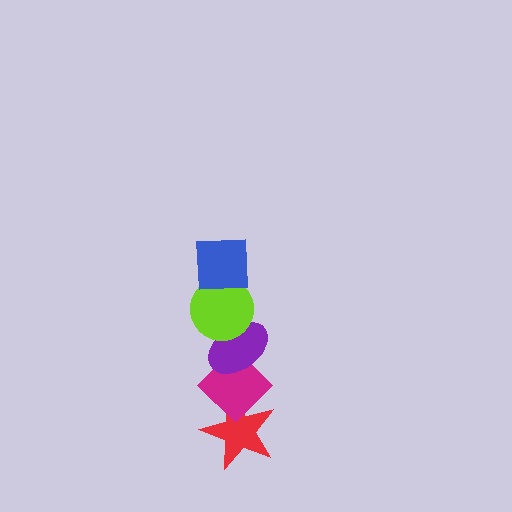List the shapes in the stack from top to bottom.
From top to bottom: the blue square, the lime circle, the purple ellipse, the magenta diamond, the red star.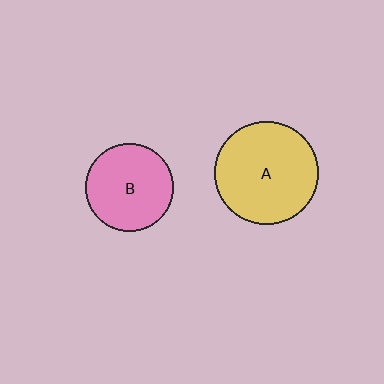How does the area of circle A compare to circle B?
Approximately 1.4 times.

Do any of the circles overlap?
No, none of the circles overlap.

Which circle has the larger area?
Circle A (yellow).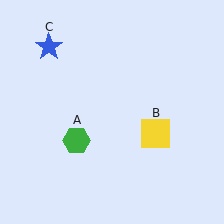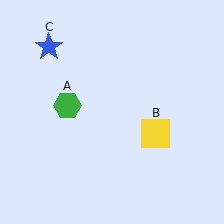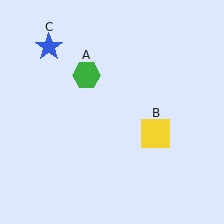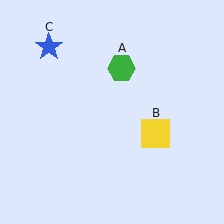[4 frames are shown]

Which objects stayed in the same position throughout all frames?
Yellow square (object B) and blue star (object C) remained stationary.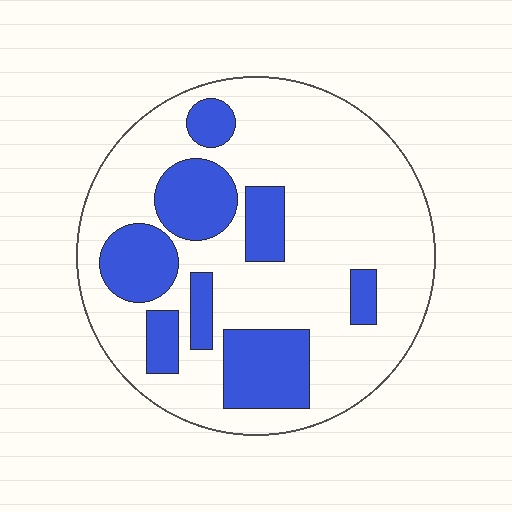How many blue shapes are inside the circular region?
8.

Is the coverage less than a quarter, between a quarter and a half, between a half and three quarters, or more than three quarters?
Between a quarter and a half.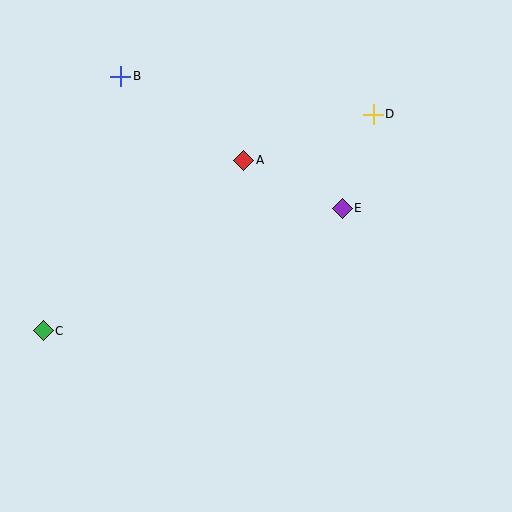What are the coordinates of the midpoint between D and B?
The midpoint between D and B is at (247, 95).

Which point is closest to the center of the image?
Point A at (244, 160) is closest to the center.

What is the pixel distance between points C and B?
The distance between C and B is 266 pixels.